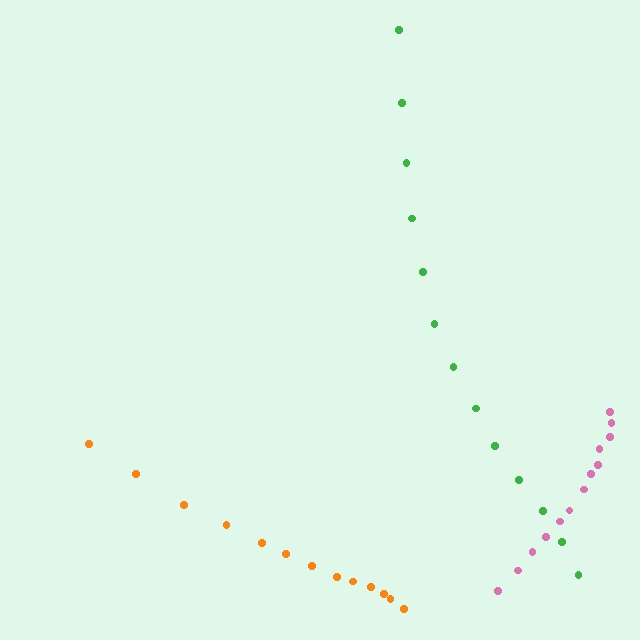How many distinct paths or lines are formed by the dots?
There are 3 distinct paths.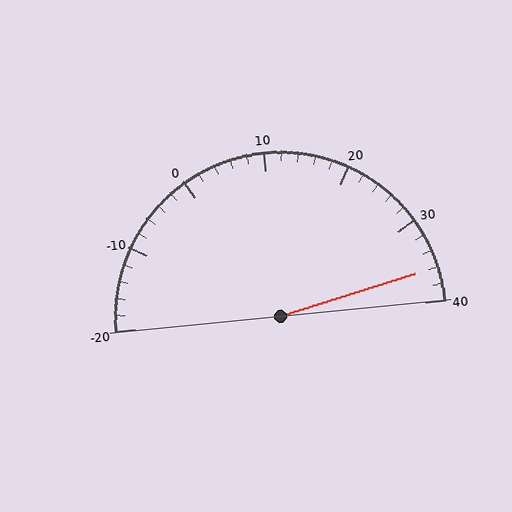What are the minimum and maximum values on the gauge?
The gauge ranges from -20 to 40.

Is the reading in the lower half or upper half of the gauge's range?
The reading is in the upper half of the range (-20 to 40).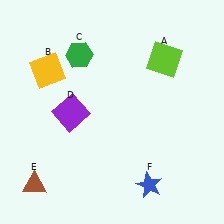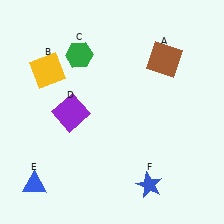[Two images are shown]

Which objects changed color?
A changed from lime to brown. E changed from brown to blue.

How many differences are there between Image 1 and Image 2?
There are 2 differences between the two images.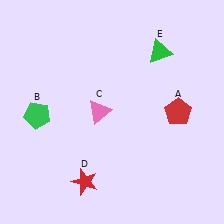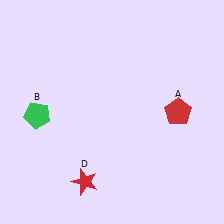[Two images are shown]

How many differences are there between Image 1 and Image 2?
There are 2 differences between the two images.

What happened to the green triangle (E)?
The green triangle (E) was removed in Image 2. It was in the top-right area of Image 1.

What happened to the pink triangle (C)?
The pink triangle (C) was removed in Image 2. It was in the top-left area of Image 1.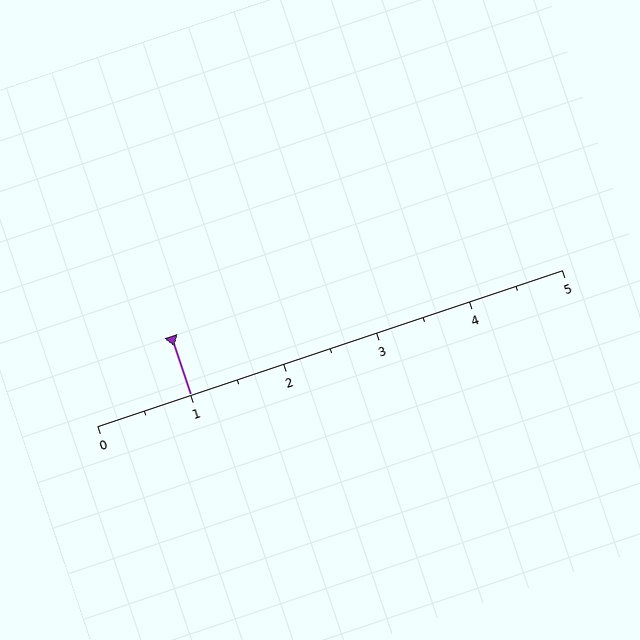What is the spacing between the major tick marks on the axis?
The major ticks are spaced 1 apart.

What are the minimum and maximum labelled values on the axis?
The axis runs from 0 to 5.